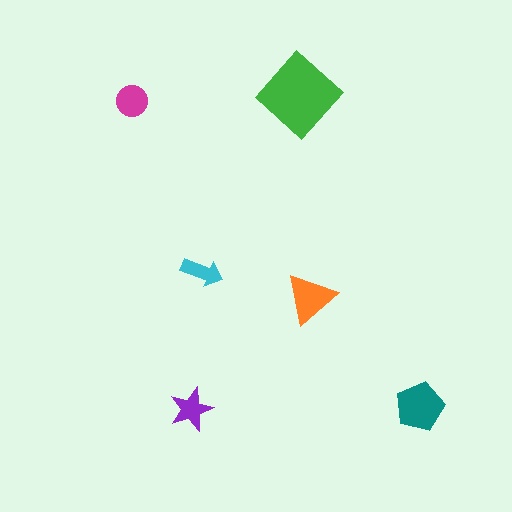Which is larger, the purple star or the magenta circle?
The magenta circle.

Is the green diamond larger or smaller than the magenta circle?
Larger.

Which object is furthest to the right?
The teal pentagon is rightmost.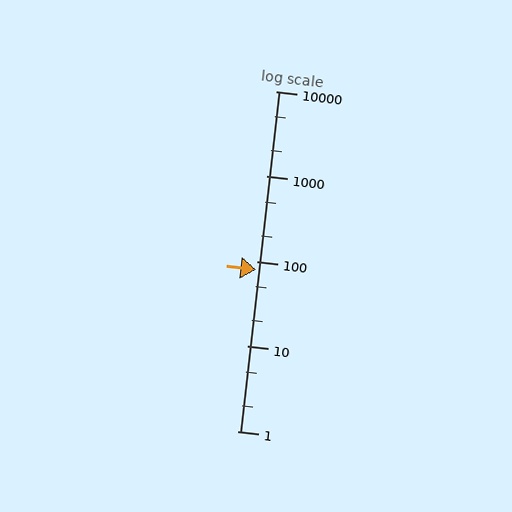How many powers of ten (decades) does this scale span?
The scale spans 4 decades, from 1 to 10000.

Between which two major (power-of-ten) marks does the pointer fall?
The pointer is between 10 and 100.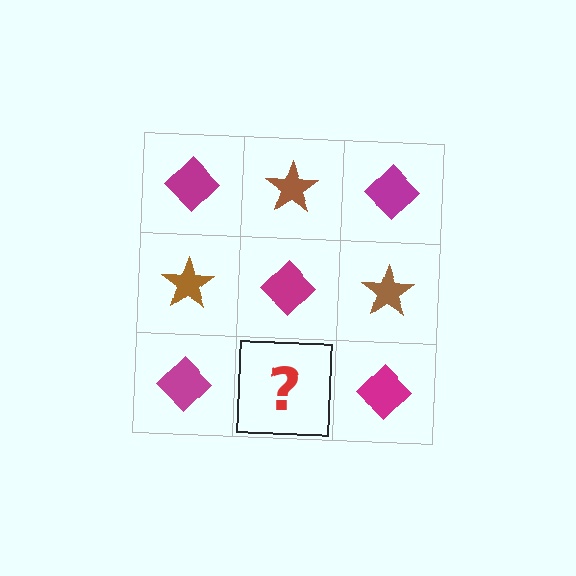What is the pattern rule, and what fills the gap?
The rule is that it alternates magenta diamond and brown star in a checkerboard pattern. The gap should be filled with a brown star.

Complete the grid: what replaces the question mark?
The question mark should be replaced with a brown star.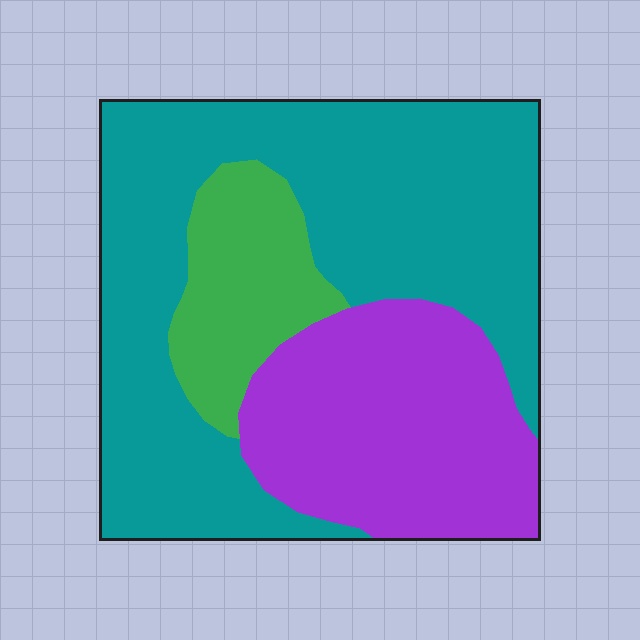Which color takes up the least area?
Green, at roughly 15%.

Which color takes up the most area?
Teal, at roughly 55%.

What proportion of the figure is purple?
Purple covers about 30% of the figure.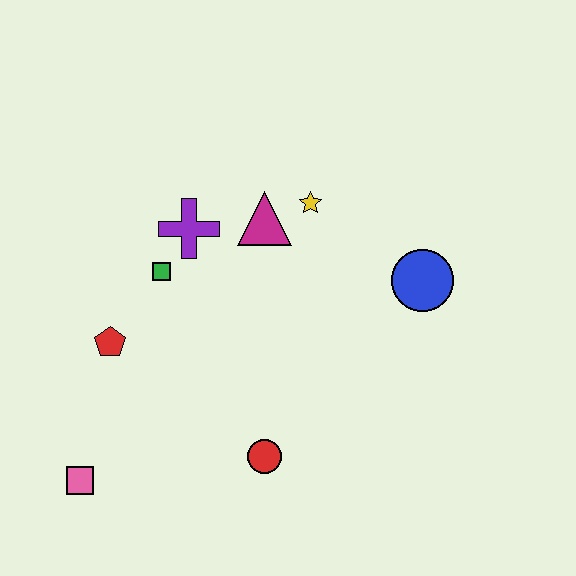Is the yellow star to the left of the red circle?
No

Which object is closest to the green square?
The purple cross is closest to the green square.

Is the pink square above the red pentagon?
No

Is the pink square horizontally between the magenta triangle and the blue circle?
No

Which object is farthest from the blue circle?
The pink square is farthest from the blue circle.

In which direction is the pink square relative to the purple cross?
The pink square is below the purple cross.